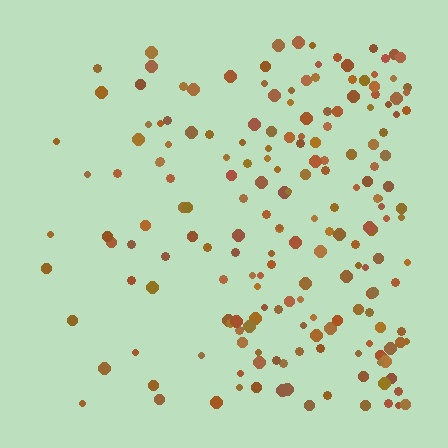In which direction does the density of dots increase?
From left to right, with the right side densest.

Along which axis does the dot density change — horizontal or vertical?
Horizontal.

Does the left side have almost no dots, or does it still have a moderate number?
Still a moderate number, just noticeably fewer than the right.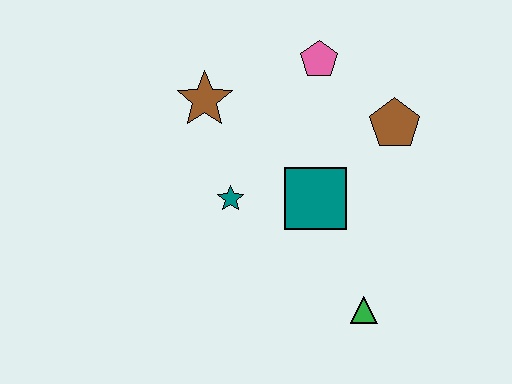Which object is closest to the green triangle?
The teal square is closest to the green triangle.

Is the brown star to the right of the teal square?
No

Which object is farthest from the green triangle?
The brown star is farthest from the green triangle.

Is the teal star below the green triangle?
No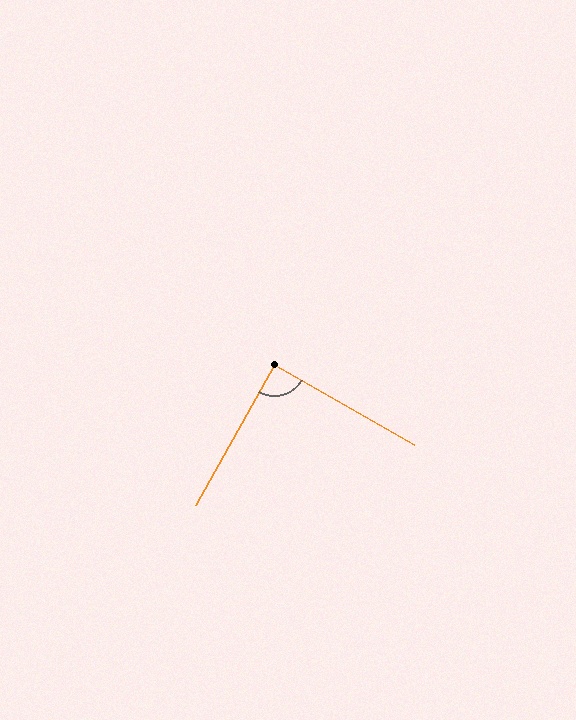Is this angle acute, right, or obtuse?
It is approximately a right angle.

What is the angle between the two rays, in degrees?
Approximately 89 degrees.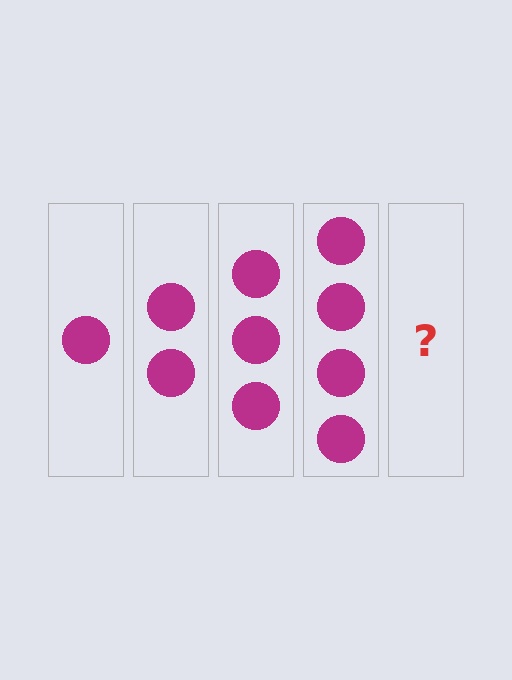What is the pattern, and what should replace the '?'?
The pattern is that each step adds one more circle. The '?' should be 5 circles.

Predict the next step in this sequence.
The next step is 5 circles.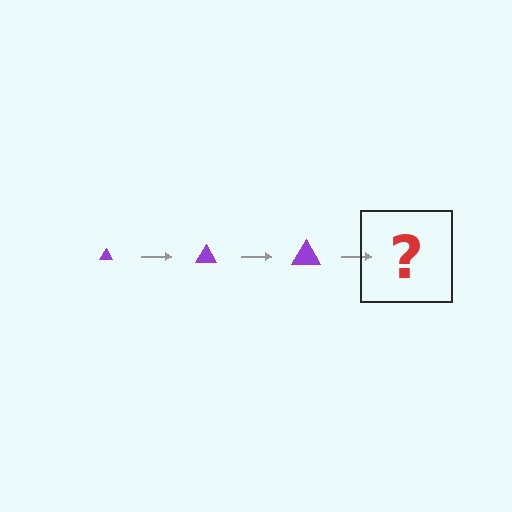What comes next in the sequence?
The next element should be a purple triangle, larger than the previous one.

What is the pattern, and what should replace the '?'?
The pattern is that the triangle gets progressively larger each step. The '?' should be a purple triangle, larger than the previous one.